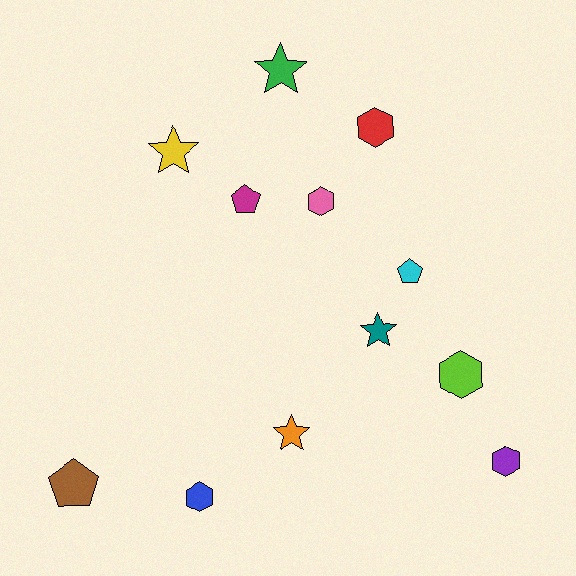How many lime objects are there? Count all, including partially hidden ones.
There is 1 lime object.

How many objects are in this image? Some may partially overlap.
There are 12 objects.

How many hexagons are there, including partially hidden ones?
There are 5 hexagons.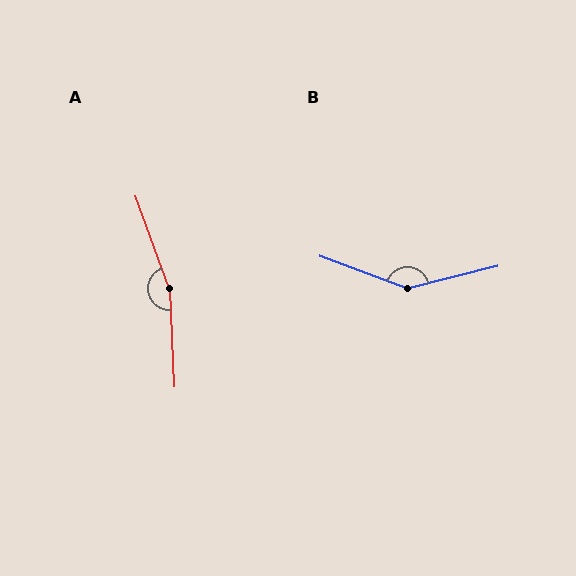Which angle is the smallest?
B, at approximately 146 degrees.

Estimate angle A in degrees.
Approximately 163 degrees.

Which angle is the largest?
A, at approximately 163 degrees.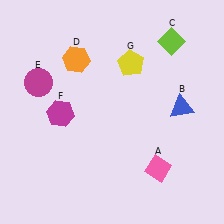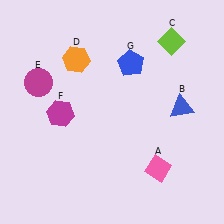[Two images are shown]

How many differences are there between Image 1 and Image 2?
There is 1 difference between the two images.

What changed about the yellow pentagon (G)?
In Image 1, G is yellow. In Image 2, it changed to blue.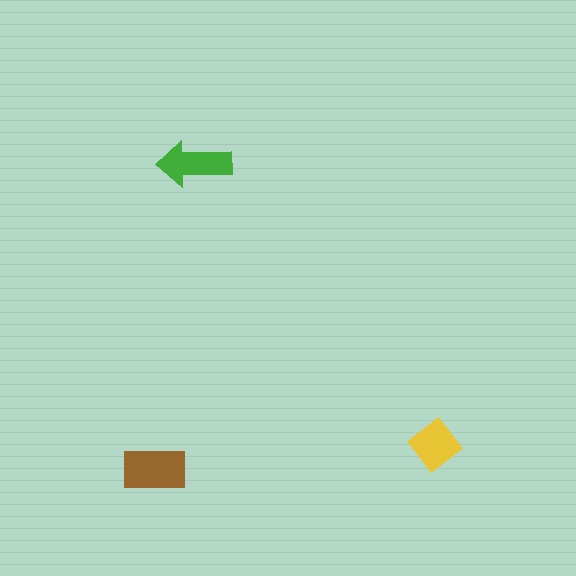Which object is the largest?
The brown rectangle.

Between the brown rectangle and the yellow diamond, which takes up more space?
The brown rectangle.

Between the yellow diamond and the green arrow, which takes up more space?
The green arrow.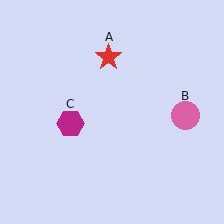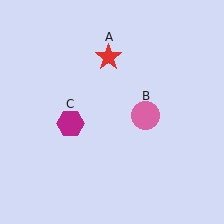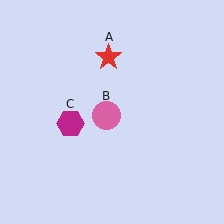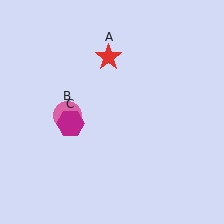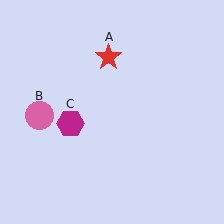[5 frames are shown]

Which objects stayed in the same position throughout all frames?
Red star (object A) and magenta hexagon (object C) remained stationary.